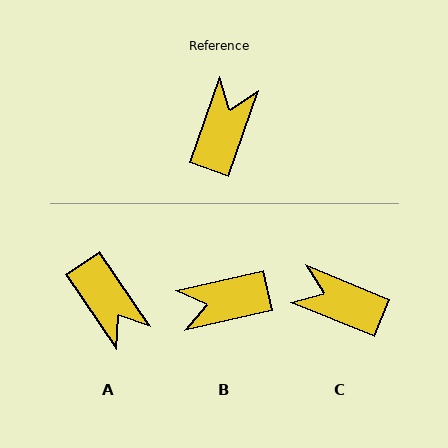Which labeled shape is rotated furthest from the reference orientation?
A, about 126 degrees away.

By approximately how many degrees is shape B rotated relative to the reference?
Approximately 122 degrees counter-clockwise.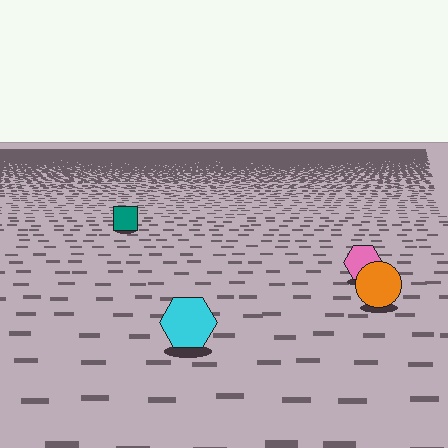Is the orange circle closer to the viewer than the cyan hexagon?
No. The cyan hexagon is closer — you can tell from the texture gradient: the ground texture is coarser near it.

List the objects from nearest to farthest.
From nearest to farthest: the cyan hexagon, the orange circle, the pink hexagon, the teal square.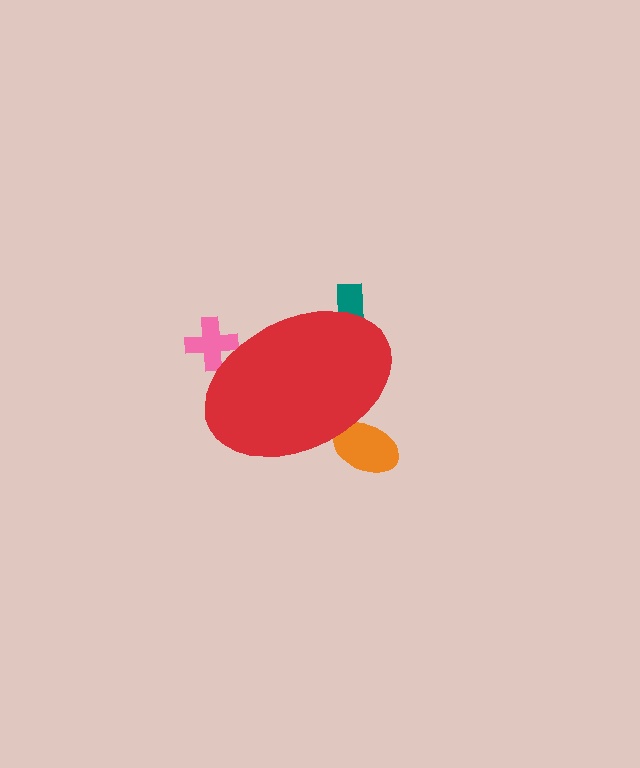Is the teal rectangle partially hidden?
Yes, the teal rectangle is partially hidden behind the red ellipse.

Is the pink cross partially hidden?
Yes, the pink cross is partially hidden behind the red ellipse.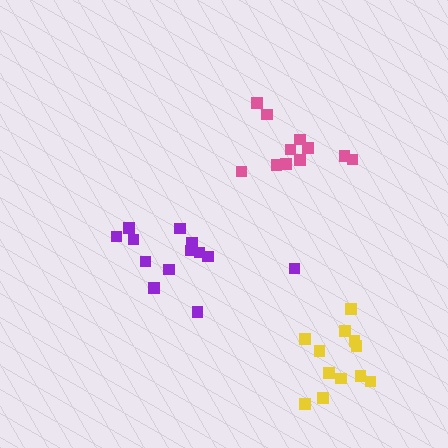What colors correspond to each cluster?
The clusters are colored: yellow, purple, pink.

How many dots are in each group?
Group 1: 12 dots, Group 2: 13 dots, Group 3: 11 dots (36 total).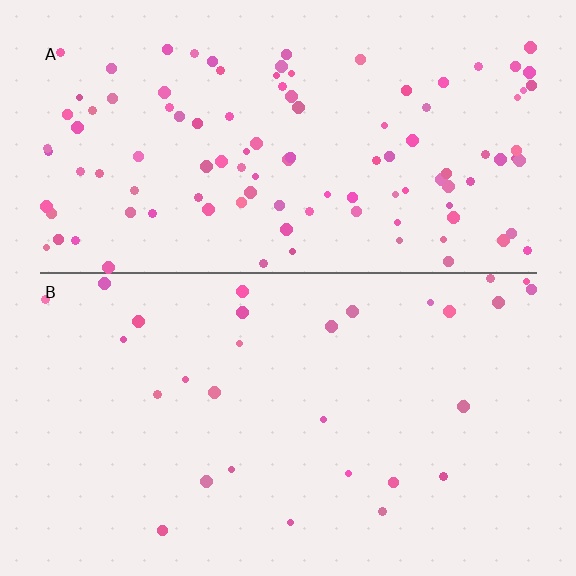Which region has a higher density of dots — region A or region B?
A (the top).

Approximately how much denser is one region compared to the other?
Approximately 3.8× — region A over region B.